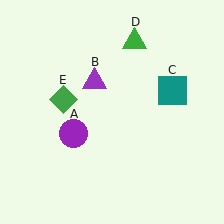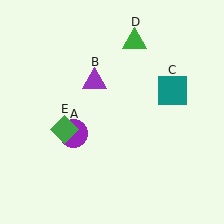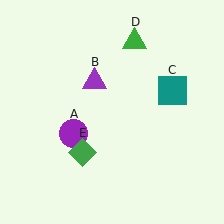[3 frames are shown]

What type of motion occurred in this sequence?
The green diamond (object E) rotated counterclockwise around the center of the scene.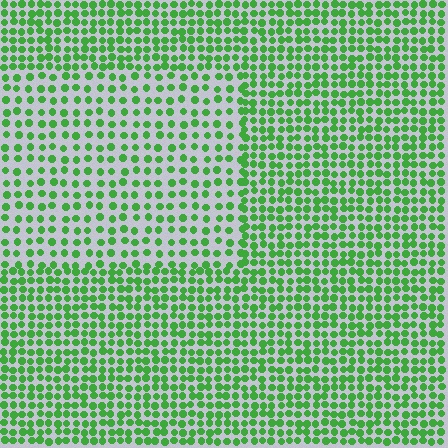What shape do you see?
I see a rectangle.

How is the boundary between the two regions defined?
The boundary is defined by a change in element density (approximately 1.8x ratio). All elements are the same color, size, and shape.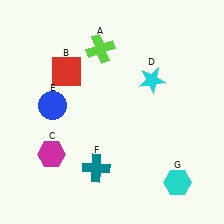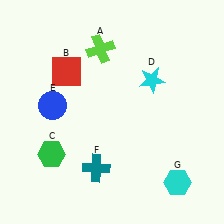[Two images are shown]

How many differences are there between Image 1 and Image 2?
There is 1 difference between the two images.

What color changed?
The hexagon (C) changed from magenta in Image 1 to green in Image 2.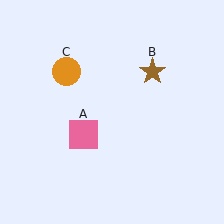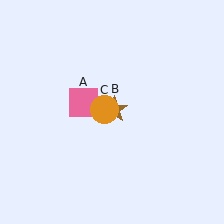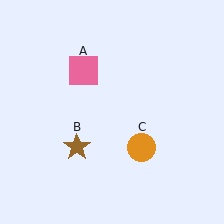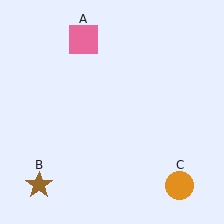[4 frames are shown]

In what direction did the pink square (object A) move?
The pink square (object A) moved up.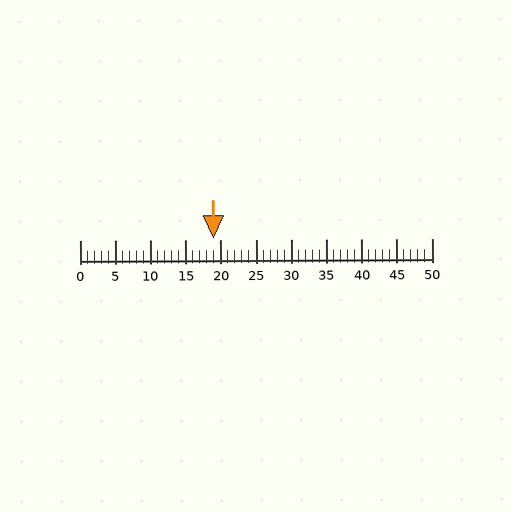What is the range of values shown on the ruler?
The ruler shows values from 0 to 50.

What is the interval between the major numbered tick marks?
The major tick marks are spaced 5 units apart.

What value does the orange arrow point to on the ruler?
The orange arrow points to approximately 19.